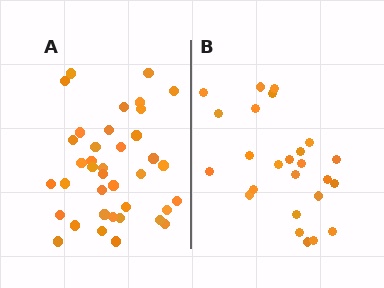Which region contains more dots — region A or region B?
Region A (the left region) has more dots.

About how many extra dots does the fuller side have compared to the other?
Region A has approximately 15 more dots than region B.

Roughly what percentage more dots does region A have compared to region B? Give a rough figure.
About 50% more.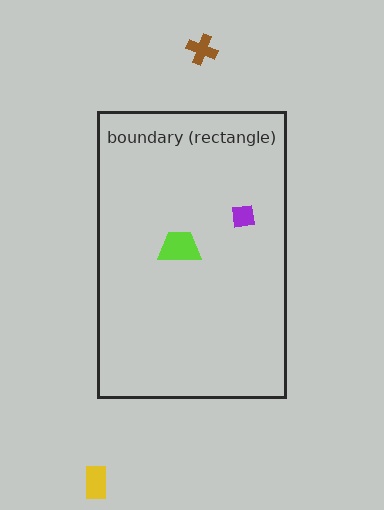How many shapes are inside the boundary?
2 inside, 2 outside.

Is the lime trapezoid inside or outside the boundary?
Inside.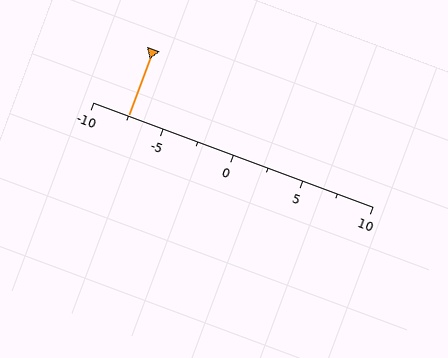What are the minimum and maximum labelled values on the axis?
The axis runs from -10 to 10.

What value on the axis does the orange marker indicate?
The marker indicates approximately -7.5.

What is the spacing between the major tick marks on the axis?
The major ticks are spaced 5 apart.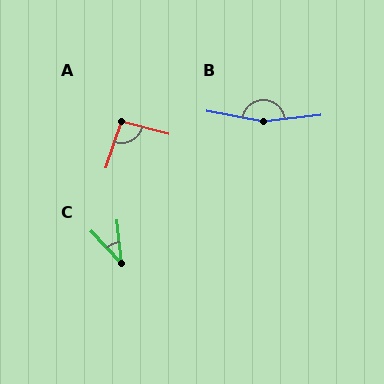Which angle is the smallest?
C, at approximately 37 degrees.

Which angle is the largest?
B, at approximately 163 degrees.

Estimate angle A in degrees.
Approximately 94 degrees.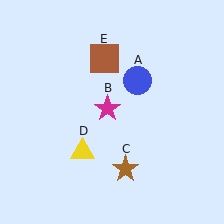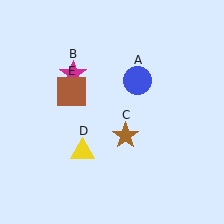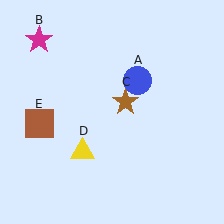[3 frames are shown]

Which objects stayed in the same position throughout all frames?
Blue circle (object A) and yellow triangle (object D) remained stationary.